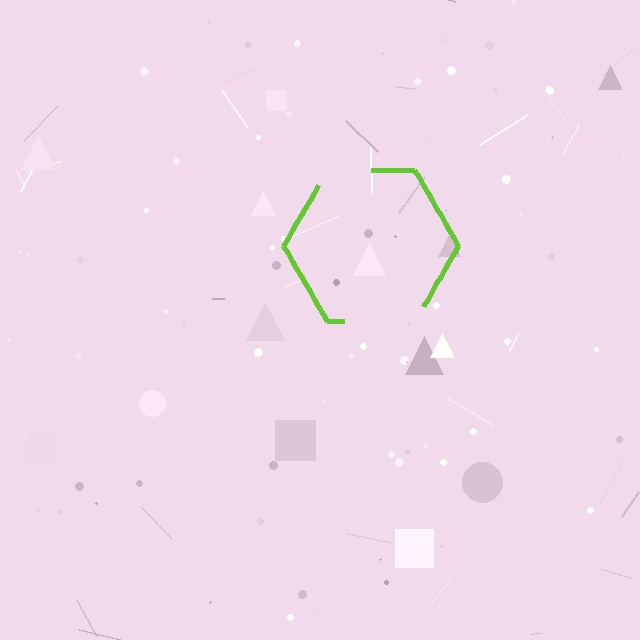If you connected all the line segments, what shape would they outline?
They would outline a hexagon.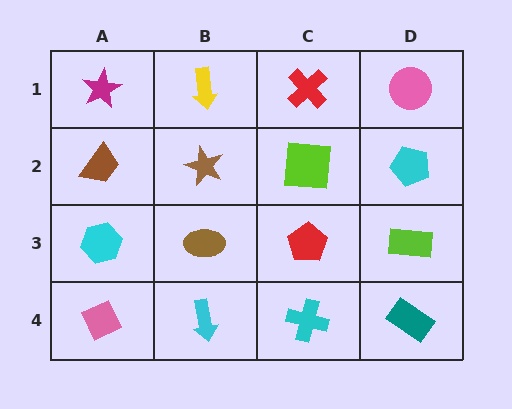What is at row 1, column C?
A red cross.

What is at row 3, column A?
A cyan hexagon.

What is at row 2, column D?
A cyan pentagon.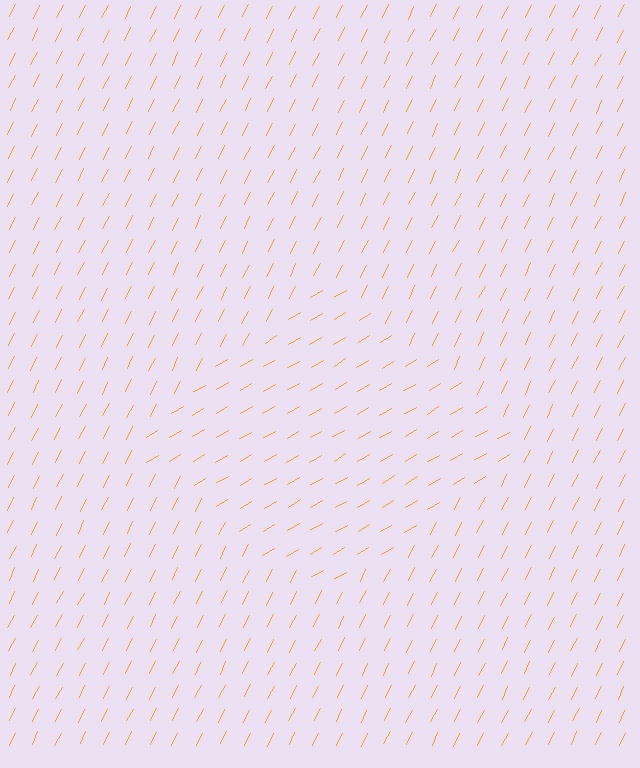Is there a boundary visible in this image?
Yes, there is a texture boundary formed by a change in line orientation.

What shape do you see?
I see a diamond.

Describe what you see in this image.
The image is filled with small orange line segments. A diamond region in the image has lines oriented differently from the surrounding lines, creating a visible texture boundary.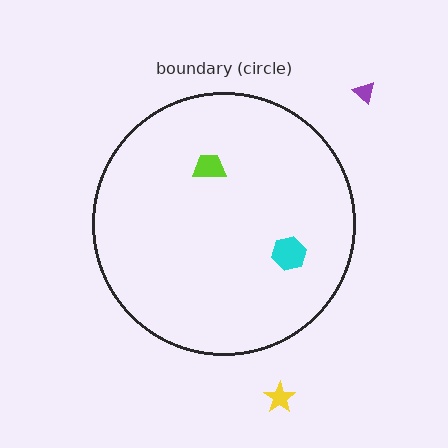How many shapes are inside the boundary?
2 inside, 2 outside.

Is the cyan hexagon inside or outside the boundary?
Inside.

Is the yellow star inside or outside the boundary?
Outside.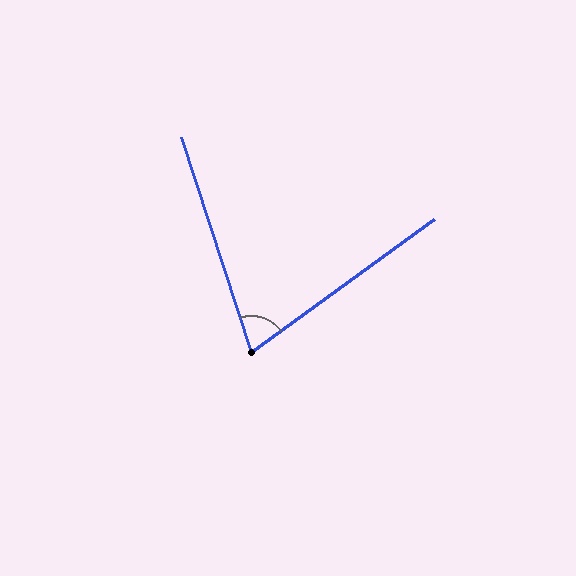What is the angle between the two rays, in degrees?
Approximately 72 degrees.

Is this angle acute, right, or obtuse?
It is acute.